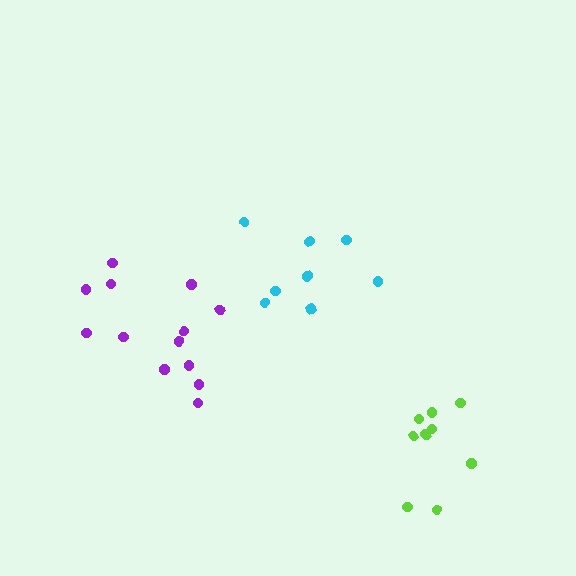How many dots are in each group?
Group 1: 8 dots, Group 2: 13 dots, Group 3: 9 dots (30 total).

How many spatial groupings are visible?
There are 3 spatial groupings.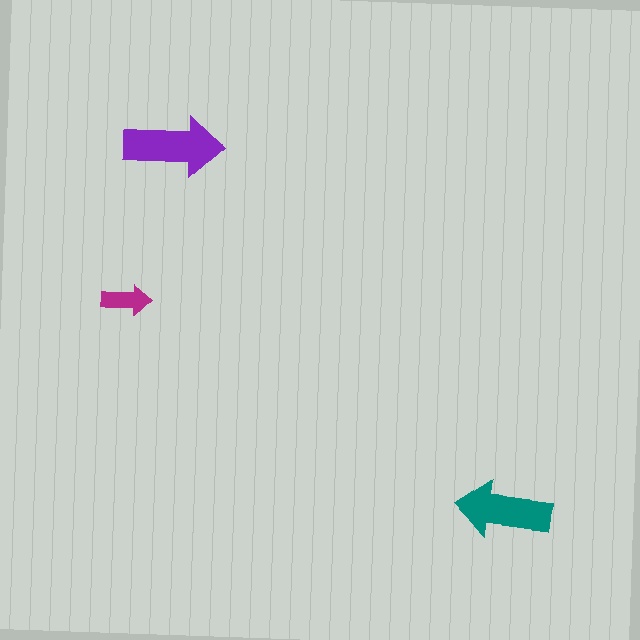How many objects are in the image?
There are 3 objects in the image.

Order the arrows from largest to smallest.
the purple one, the teal one, the magenta one.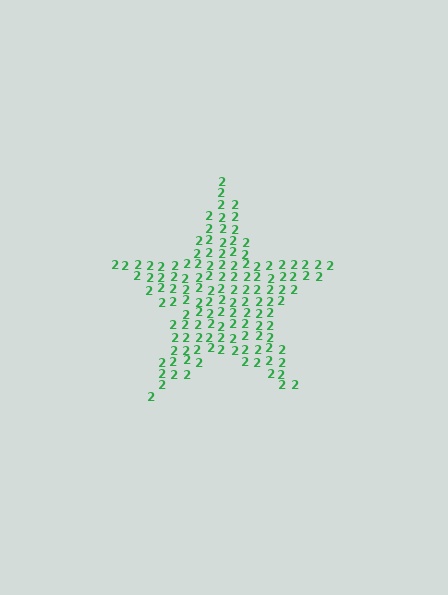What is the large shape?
The large shape is a star.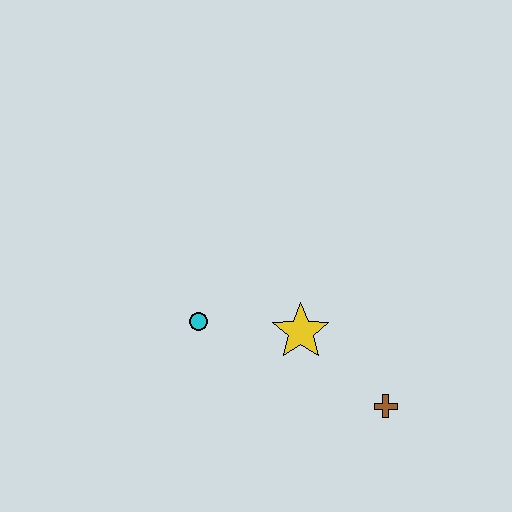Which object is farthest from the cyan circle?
The brown cross is farthest from the cyan circle.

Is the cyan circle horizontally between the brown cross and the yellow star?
No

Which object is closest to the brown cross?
The yellow star is closest to the brown cross.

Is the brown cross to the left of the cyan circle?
No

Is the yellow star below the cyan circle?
Yes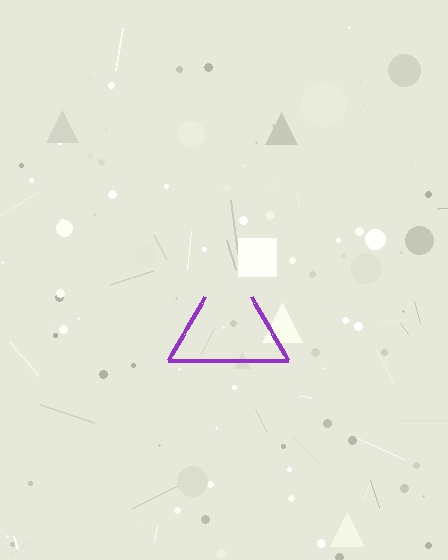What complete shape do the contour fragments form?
The contour fragments form a triangle.